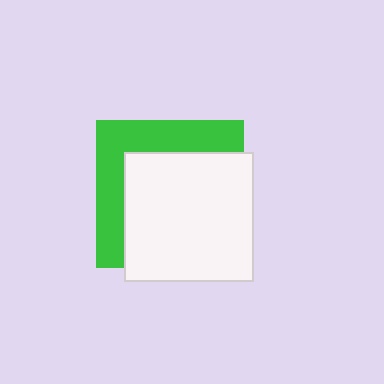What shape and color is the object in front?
The object in front is a white square.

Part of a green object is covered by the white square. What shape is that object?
It is a square.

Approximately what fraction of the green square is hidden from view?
Roughly 64% of the green square is hidden behind the white square.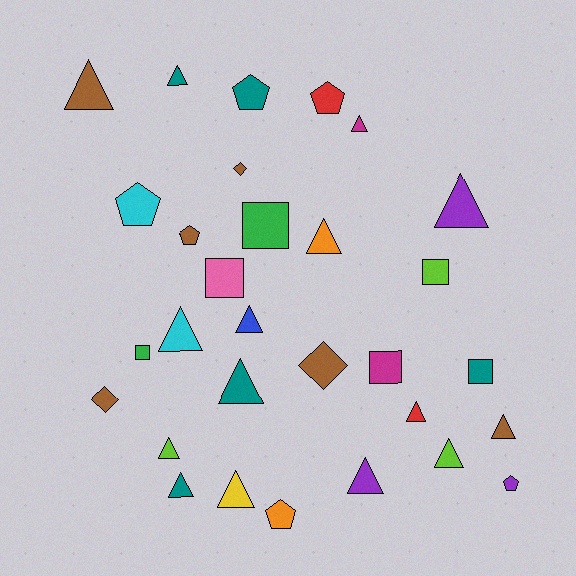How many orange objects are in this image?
There are 2 orange objects.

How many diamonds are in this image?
There are 3 diamonds.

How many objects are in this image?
There are 30 objects.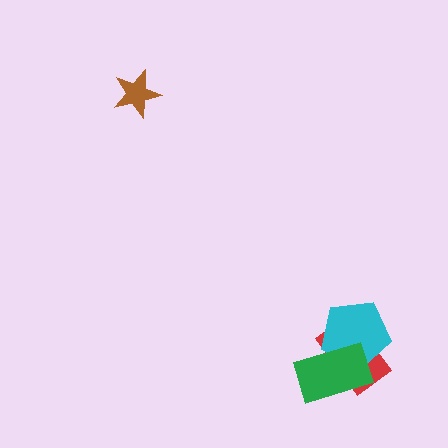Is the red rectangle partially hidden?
Yes, it is partially covered by another shape.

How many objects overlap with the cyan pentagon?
2 objects overlap with the cyan pentagon.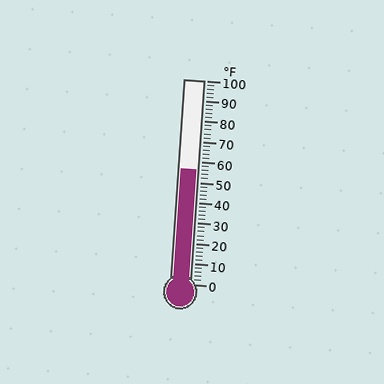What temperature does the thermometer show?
The thermometer shows approximately 56°F.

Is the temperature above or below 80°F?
The temperature is below 80°F.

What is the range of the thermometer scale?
The thermometer scale ranges from 0°F to 100°F.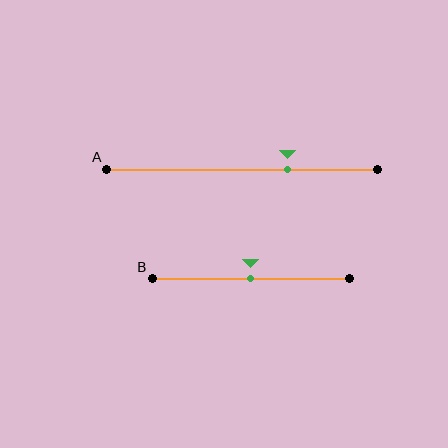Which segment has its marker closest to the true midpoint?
Segment B has its marker closest to the true midpoint.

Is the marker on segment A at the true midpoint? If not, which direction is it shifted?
No, the marker on segment A is shifted to the right by about 17% of the segment length.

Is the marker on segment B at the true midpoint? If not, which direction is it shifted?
Yes, the marker on segment B is at the true midpoint.